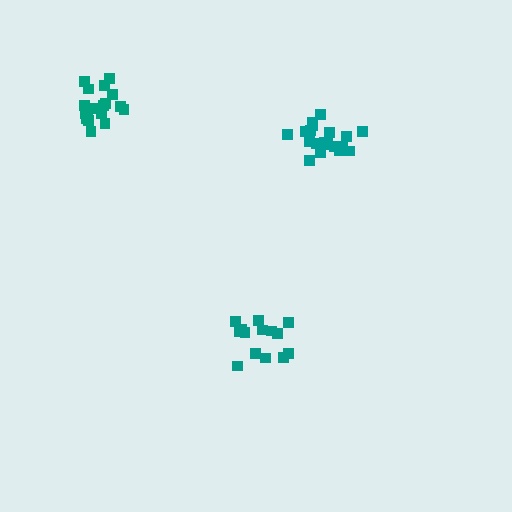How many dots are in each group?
Group 1: 20 dots, Group 2: 14 dots, Group 3: 19 dots (53 total).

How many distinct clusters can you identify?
There are 3 distinct clusters.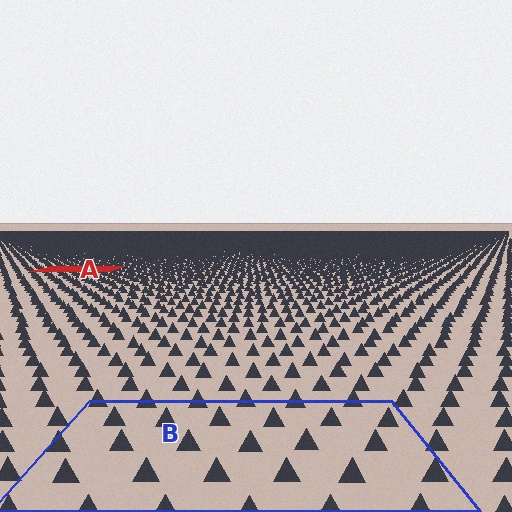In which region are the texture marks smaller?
The texture marks are smaller in region A, because it is farther away.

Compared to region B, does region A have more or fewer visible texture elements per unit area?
Region A has more texture elements per unit area — they are packed more densely because it is farther away.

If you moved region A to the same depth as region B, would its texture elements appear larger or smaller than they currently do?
They would appear larger. At a closer depth, the same texture elements are projected at a bigger on-screen size.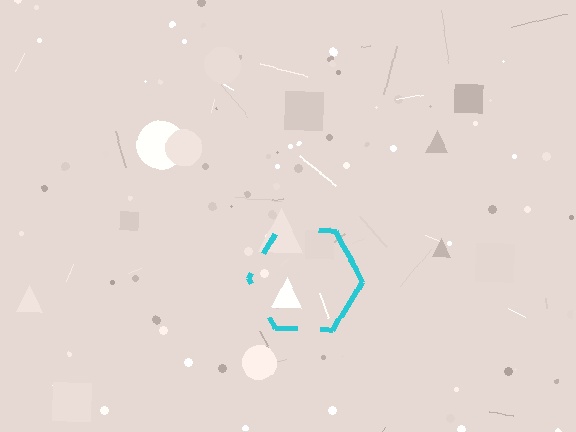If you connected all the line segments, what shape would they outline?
They would outline a hexagon.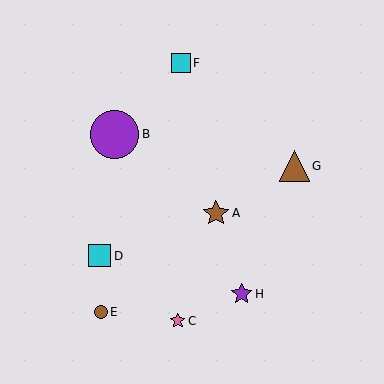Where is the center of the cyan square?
The center of the cyan square is at (181, 63).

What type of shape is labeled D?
Shape D is a cyan square.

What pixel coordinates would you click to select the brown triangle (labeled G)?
Click at (294, 166) to select the brown triangle G.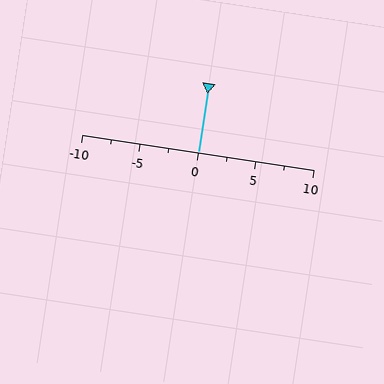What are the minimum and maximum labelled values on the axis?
The axis runs from -10 to 10.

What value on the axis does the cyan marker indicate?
The marker indicates approximately 0.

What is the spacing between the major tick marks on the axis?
The major ticks are spaced 5 apart.